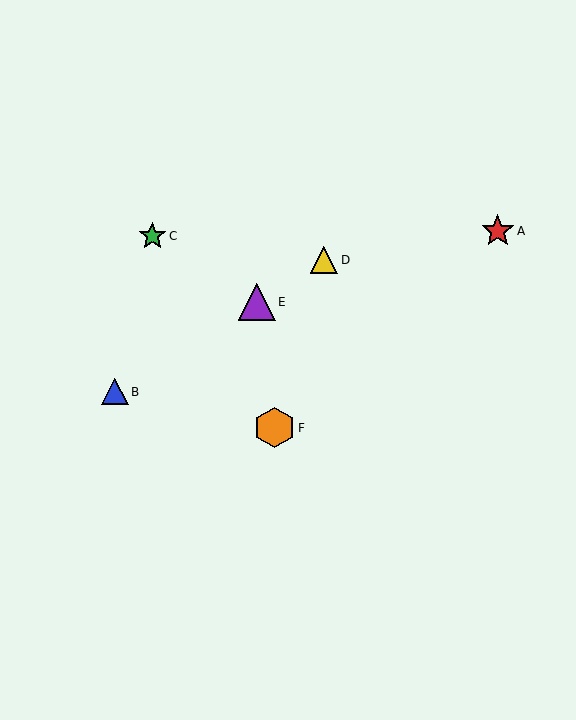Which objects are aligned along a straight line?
Objects B, D, E are aligned along a straight line.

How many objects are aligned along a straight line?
3 objects (B, D, E) are aligned along a straight line.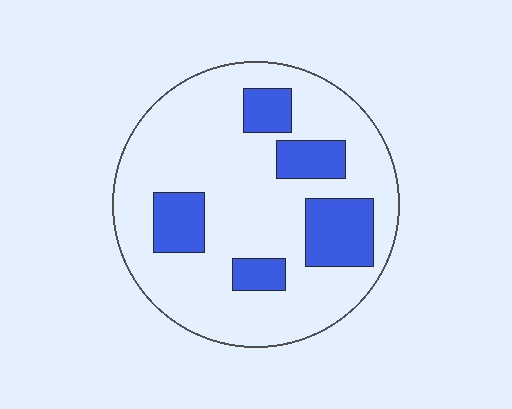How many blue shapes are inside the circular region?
5.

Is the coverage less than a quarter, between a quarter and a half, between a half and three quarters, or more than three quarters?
Less than a quarter.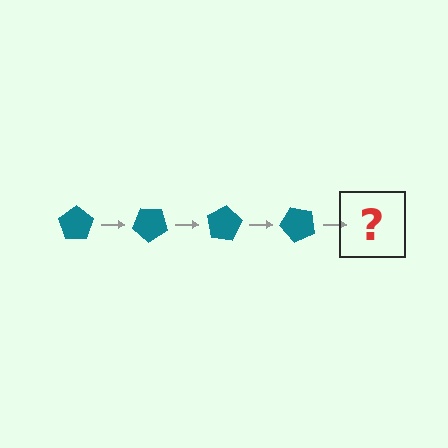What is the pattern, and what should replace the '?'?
The pattern is that the pentagon rotates 40 degrees each step. The '?' should be a teal pentagon rotated 160 degrees.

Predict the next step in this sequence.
The next step is a teal pentagon rotated 160 degrees.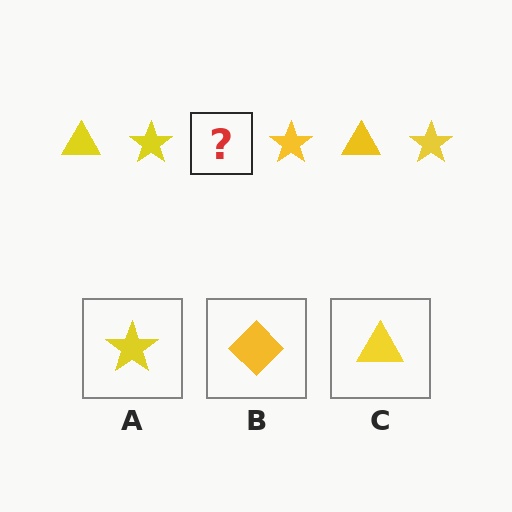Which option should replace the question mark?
Option C.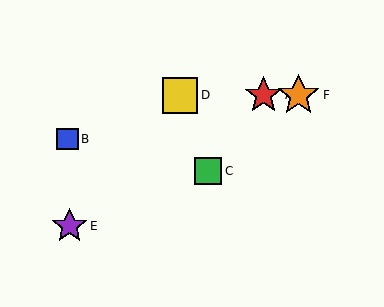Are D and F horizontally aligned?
Yes, both are at y≈95.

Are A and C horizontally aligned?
No, A is at y≈95 and C is at y≈171.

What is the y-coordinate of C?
Object C is at y≈171.